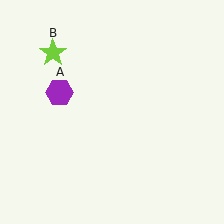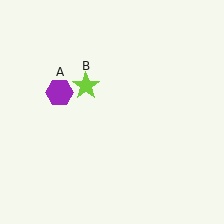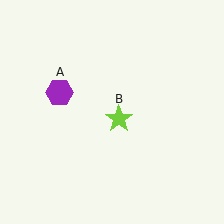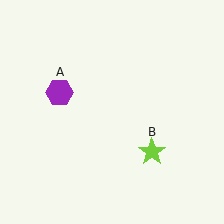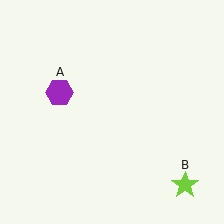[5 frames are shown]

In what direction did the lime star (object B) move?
The lime star (object B) moved down and to the right.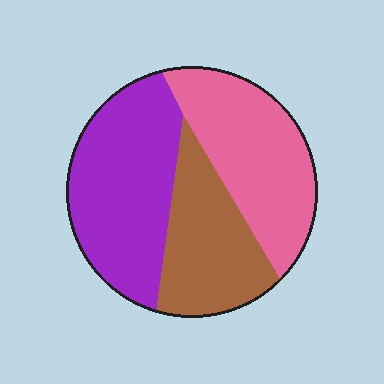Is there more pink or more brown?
Pink.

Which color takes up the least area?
Brown, at roughly 25%.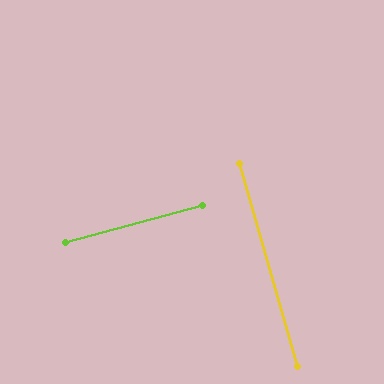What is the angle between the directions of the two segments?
Approximately 89 degrees.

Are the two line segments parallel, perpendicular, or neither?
Perpendicular — they meet at approximately 89°.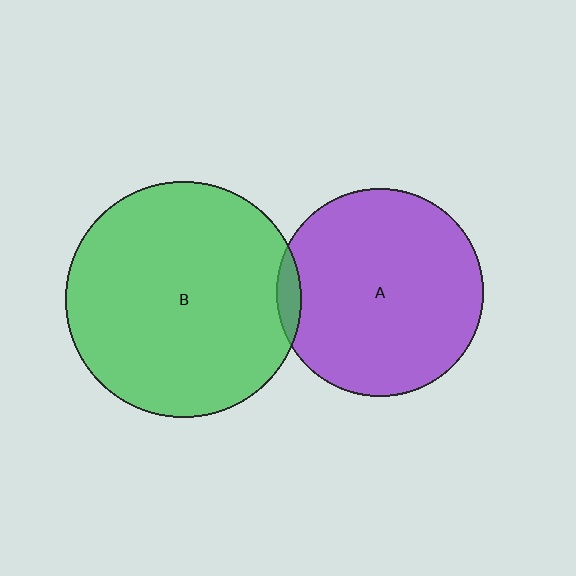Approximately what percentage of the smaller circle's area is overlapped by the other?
Approximately 5%.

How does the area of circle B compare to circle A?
Approximately 1.3 times.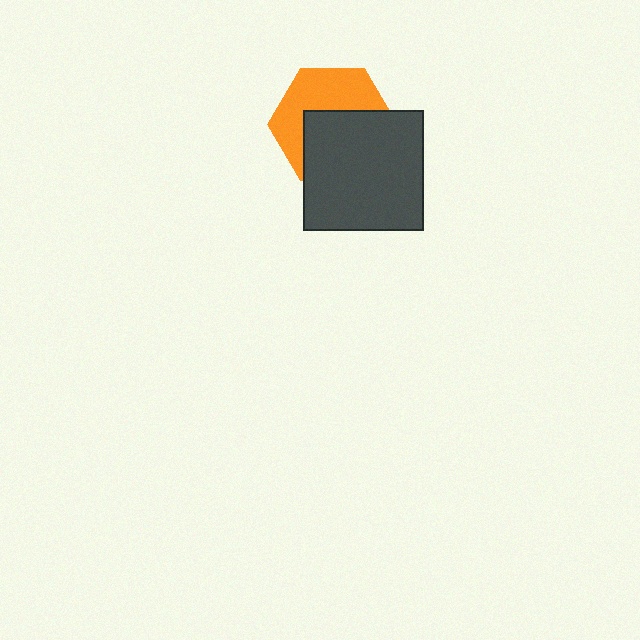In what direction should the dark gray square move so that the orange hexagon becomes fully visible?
The dark gray square should move down. That is the shortest direction to clear the overlap and leave the orange hexagon fully visible.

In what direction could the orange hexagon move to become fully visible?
The orange hexagon could move up. That would shift it out from behind the dark gray square entirely.